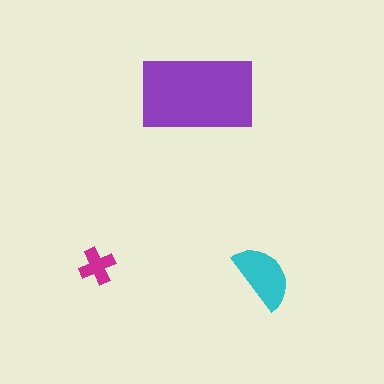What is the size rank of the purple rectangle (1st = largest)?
1st.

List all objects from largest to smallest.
The purple rectangle, the cyan semicircle, the magenta cross.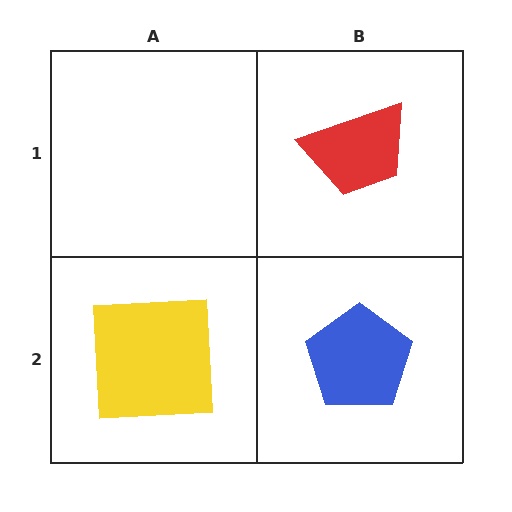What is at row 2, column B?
A blue pentagon.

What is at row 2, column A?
A yellow square.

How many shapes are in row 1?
1 shape.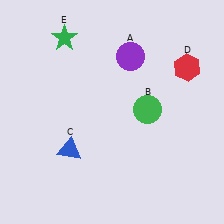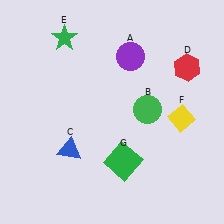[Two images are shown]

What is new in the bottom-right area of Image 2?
A green square (G) was added in the bottom-right area of Image 2.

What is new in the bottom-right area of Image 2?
A yellow diamond (F) was added in the bottom-right area of Image 2.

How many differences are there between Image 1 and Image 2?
There are 2 differences between the two images.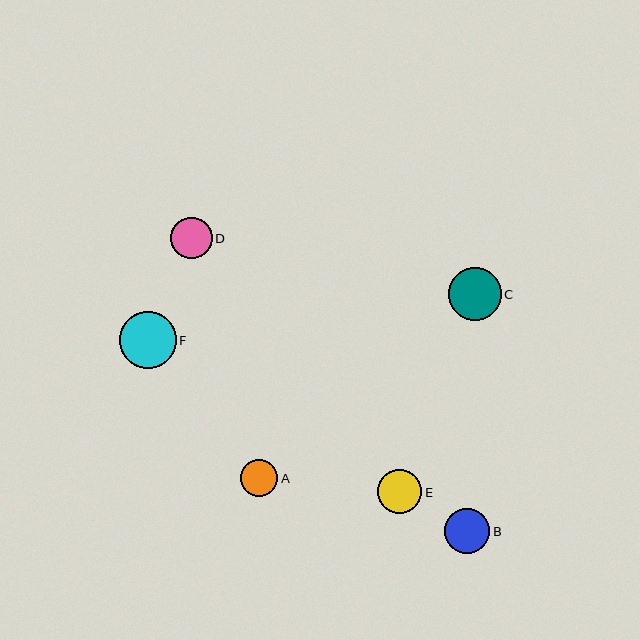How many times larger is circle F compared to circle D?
Circle F is approximately 1.4 times the size of circle D.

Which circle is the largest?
Circle F is the largest with a size of approximately 57 pixels.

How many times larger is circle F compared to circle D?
Circle F is approximately 1.4 times the size of circle D.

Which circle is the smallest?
Circle A is the smallest with a size of approximately 37 pixels.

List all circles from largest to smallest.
From largest to smallest: F, C, B, E, D, A.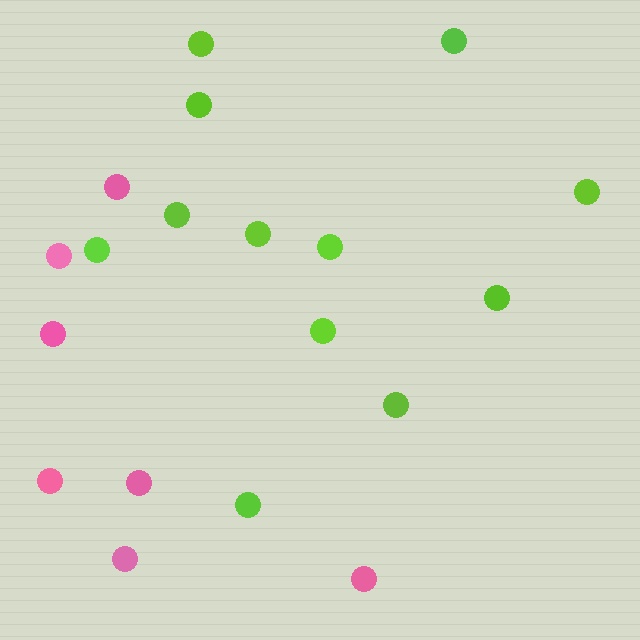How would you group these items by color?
There are 2 groups: one group of pink circles (7) and one group of lime circles (12).